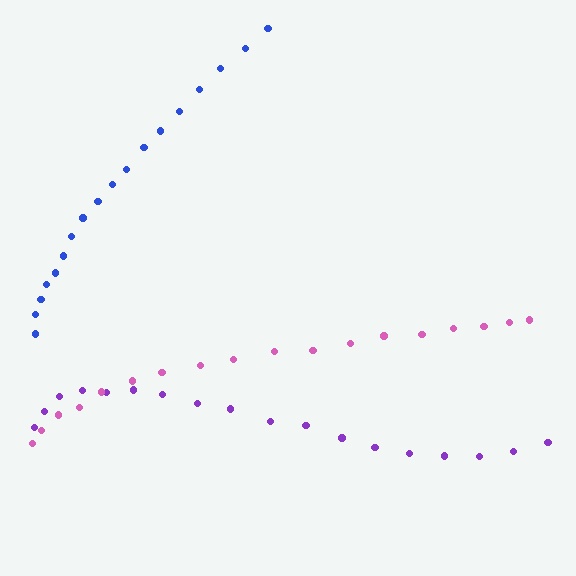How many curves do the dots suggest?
There are 3 distinct paths.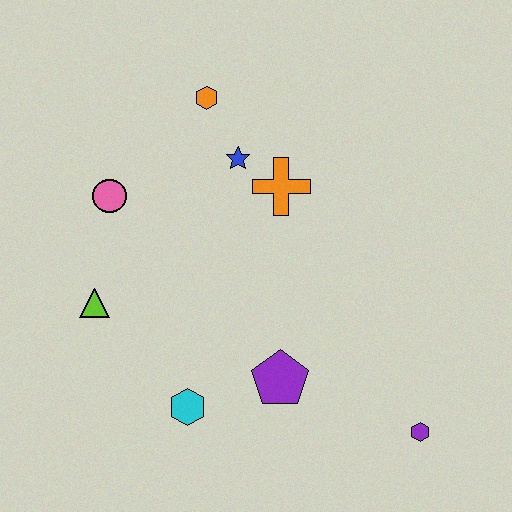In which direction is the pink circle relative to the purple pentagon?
The pink circle is above the purple pentagon.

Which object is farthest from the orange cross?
The purple hexagon is farthest from the orange cross.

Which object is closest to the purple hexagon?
The purple pentagon is closest to the purple hexagon.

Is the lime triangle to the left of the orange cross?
Yes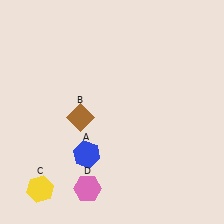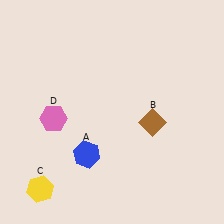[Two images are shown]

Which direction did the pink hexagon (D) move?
The pink hexagon (D) moved up.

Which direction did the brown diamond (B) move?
The brown diamond (B) moved right.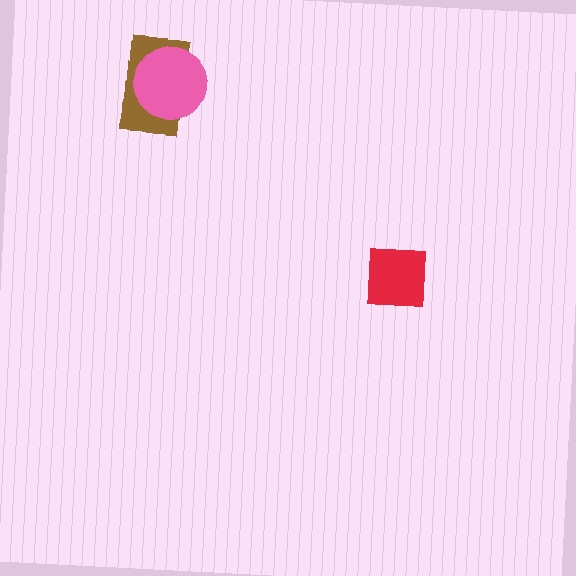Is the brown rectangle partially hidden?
Yes, it is partially covered by another shape.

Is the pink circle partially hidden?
No, no other shape covers it.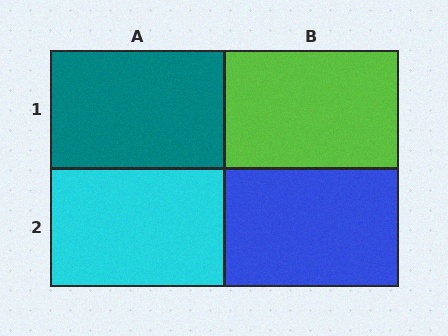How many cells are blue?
1 cell is blue.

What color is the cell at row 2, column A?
Cyan.